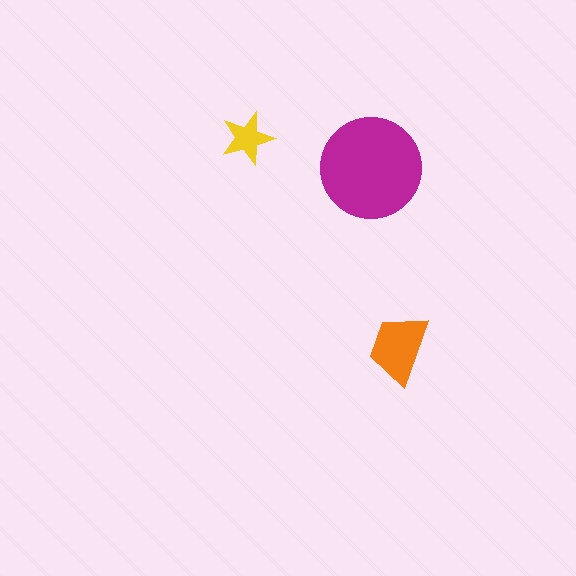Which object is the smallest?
The yellow star.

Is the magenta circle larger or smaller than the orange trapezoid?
Larger.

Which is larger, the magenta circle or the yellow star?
The magenta circle.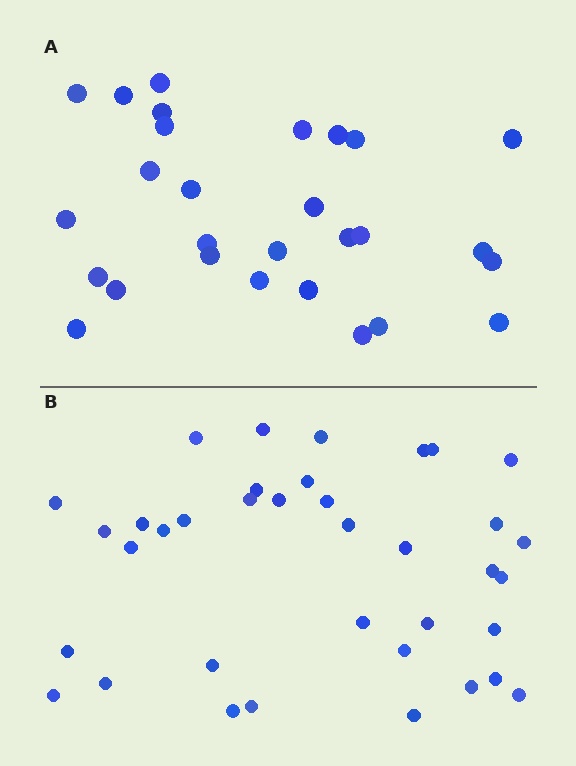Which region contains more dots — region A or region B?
Region B (the bottom region) has more dots.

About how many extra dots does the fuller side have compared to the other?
Region B has roughly 8 or so more dots than region A.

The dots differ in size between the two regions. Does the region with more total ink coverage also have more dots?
No. Region A has more total ink coverage because its dots are larger, but region B actually contains more individual dots. Total area can be misleading — the number of items is what matters here.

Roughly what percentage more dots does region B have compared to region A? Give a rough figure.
About 30% more.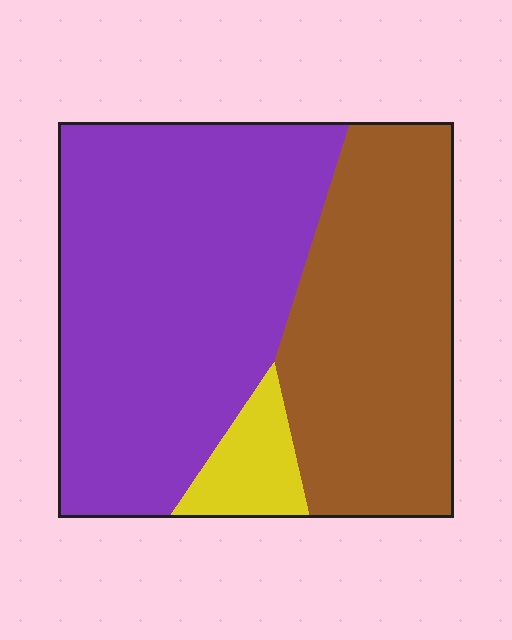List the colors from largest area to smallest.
From largest to smallest: purple, brown, yellow.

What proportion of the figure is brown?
Brown takes up about three eighths (3/8) of the figure.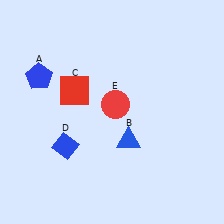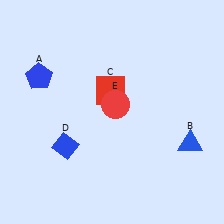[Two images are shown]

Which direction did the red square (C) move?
The red square (C) moved right.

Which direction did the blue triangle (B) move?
The blue triangle (B) moved right.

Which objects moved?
The objects that moved are: the blue triangle (B), the red square (C).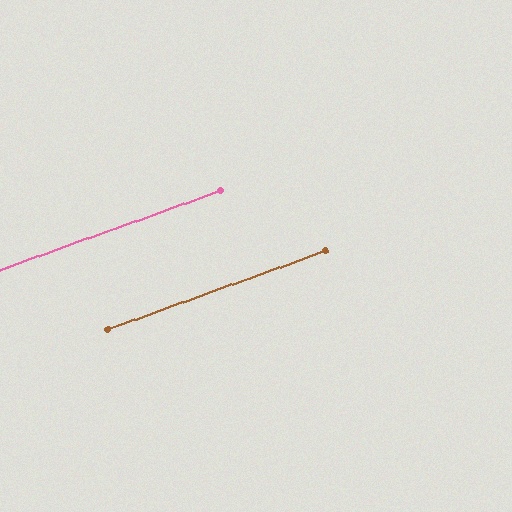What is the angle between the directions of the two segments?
Approximately 0 degrees.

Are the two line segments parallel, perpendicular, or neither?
Parallel — their directions differ by only 0.1°.